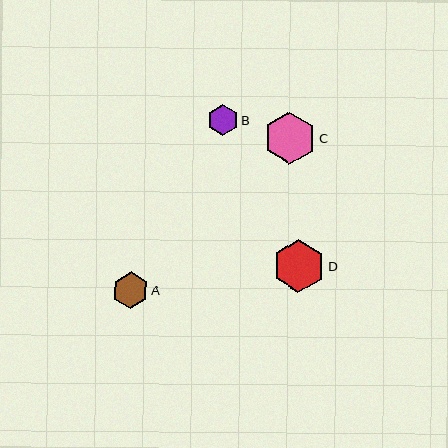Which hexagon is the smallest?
Hexagon B is the smallest with a size of approximately 31 pixels.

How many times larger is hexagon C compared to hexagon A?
Hexagon C is approximately 1.4 times the size of hexagon A.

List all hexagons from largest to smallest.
From largest to smallest: D, C, A, B.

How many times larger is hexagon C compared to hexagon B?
Hexagon C is approximately 1.7 times the size of hexagon B.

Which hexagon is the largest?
Hexagon D is the largest with a size of approximately 52 pixels.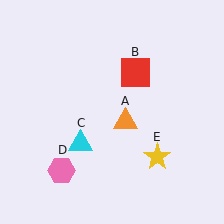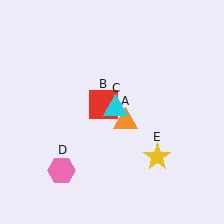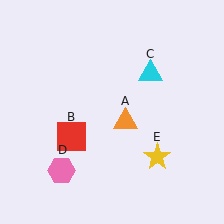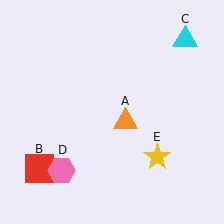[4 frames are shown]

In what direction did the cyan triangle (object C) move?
The cyan triangle (object C) moved up and to the right.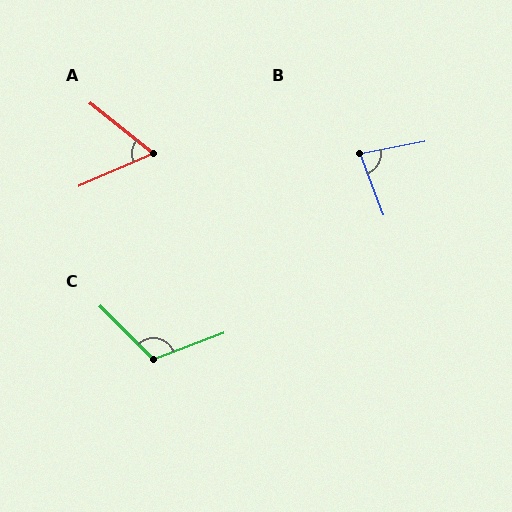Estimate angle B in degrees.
Approximately 80 degrees.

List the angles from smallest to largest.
A (62°), B (80°), C (114°).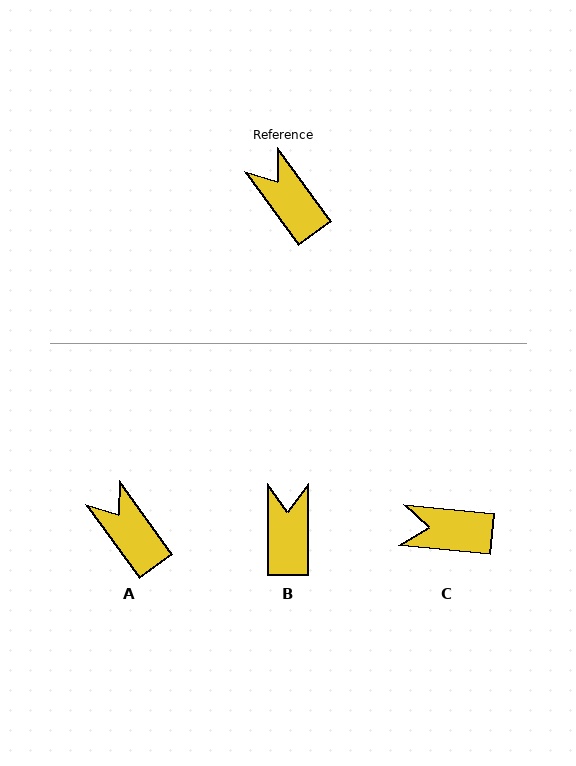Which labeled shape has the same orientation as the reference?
A.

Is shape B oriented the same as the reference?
No, it is off by about 36 degrees.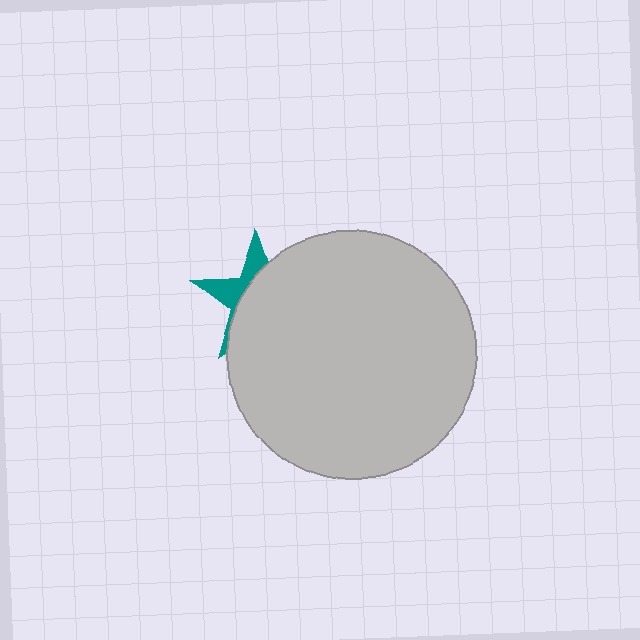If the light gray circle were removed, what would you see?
You would see the complete teal star.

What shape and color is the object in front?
The object in front is a light gray circle.